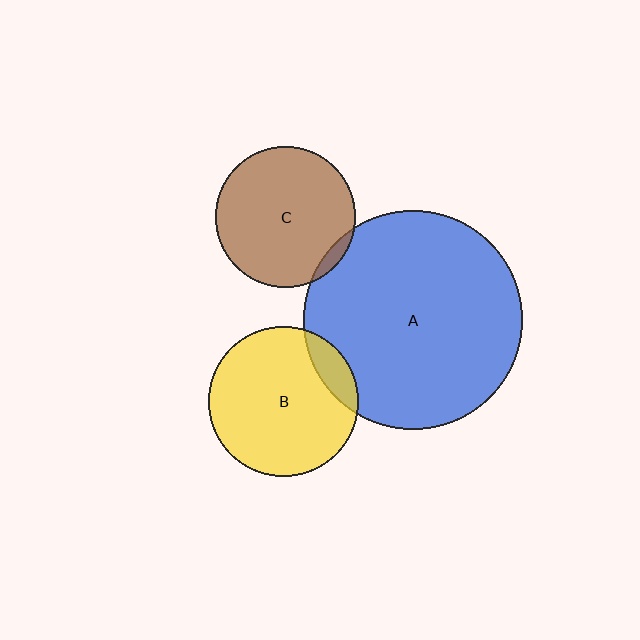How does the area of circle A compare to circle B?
Approximately 2.1 times.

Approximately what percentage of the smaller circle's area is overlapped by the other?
Approximately 5%.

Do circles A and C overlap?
Yes.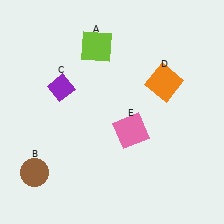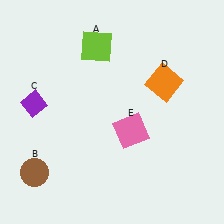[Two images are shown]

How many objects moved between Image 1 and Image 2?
1 object moved between the two images.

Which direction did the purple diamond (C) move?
The purple diamond (C) moved left.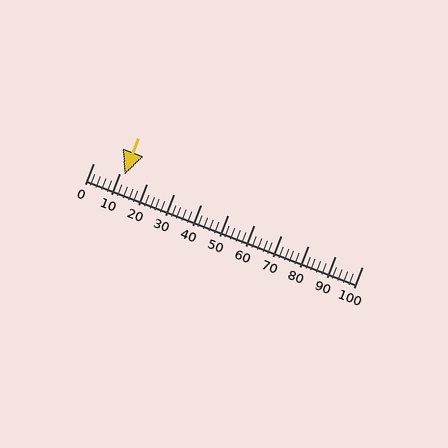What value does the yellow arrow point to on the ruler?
The yellow arrow points to approximately 12.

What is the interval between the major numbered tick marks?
The major tick marks are spaced 10 units apart.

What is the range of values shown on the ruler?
The ruler shows values from 0 to 100.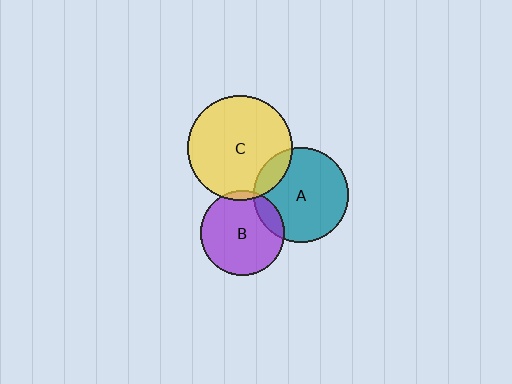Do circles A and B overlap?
Yes.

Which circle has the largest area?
Circle C (yellow).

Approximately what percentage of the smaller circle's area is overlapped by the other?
Approximately 15%.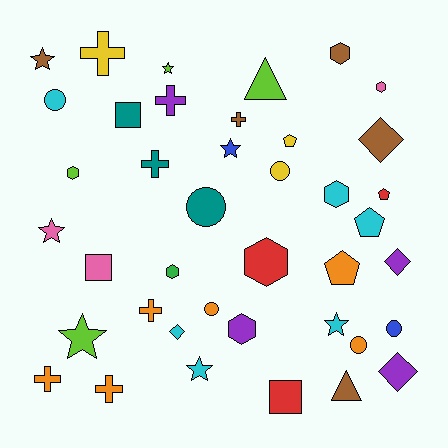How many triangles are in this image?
There are 2 triangles.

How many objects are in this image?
There are 40 objects.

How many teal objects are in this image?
There are 3 teal objects.